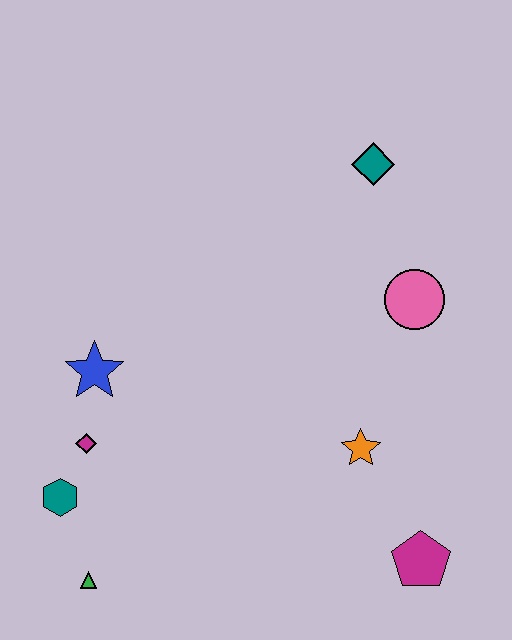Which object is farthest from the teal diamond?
The green triangle is farthest from the teal diamond.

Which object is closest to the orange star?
The magenta pentagon is closest to the orange star.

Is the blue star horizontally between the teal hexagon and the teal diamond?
Yes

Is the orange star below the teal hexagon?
No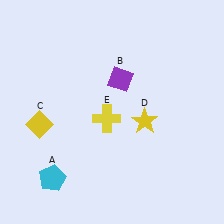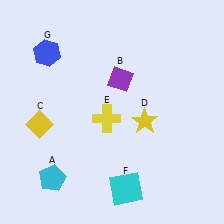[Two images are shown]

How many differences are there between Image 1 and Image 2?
There are 2 differences between the two images.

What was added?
A cyan square (F), a blue hexagon (G) were added in Image 2.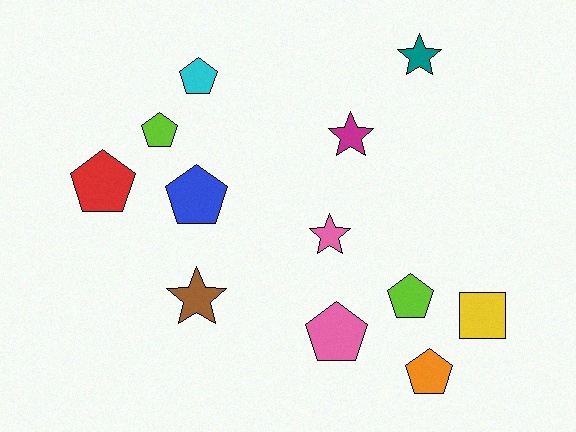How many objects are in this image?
There are 12 objects.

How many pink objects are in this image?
There are 2 pink objects.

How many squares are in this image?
There is 1 square.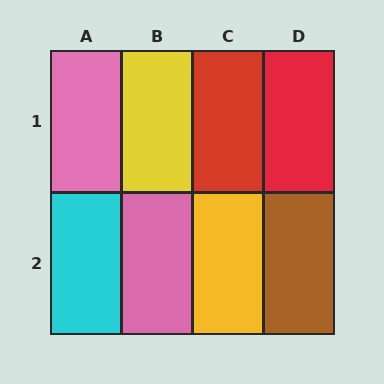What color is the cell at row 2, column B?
Pink.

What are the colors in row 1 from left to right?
Pink, yellow, red, red.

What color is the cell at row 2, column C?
Yellow.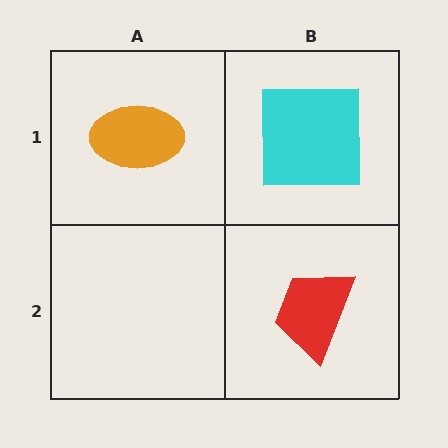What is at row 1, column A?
An orange ellipse.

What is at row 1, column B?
A cyan square.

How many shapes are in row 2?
1 shape.